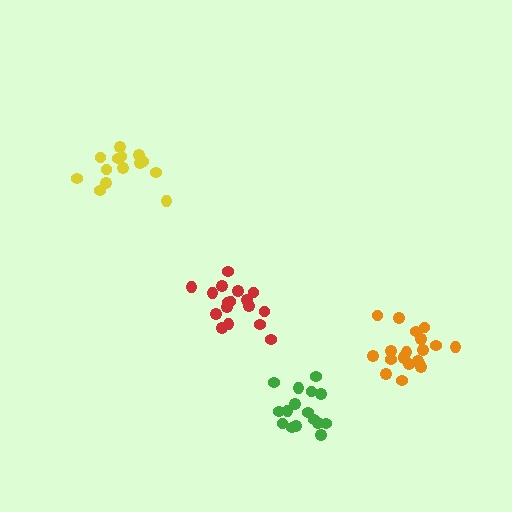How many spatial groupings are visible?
There are 4 spatial groupings.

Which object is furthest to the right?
The orange cluster is rightmost.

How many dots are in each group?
Group 1: 16 dots, Group 2: 15 dots, Group 3: 17 dots, Group 4: 20 dots (68 total).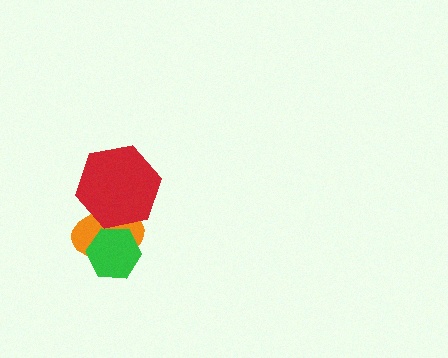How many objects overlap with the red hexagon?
1 object overlaps with the red hexagon.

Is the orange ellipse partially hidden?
Yes, it is partially covered by another shape.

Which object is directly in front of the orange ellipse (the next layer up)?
The green hexagon is directly in front of the orange ellipse.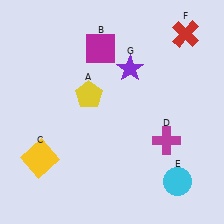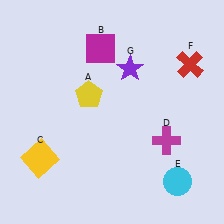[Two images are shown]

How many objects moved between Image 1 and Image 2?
1 object moved between the two images.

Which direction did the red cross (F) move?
The red cross (F) moved down.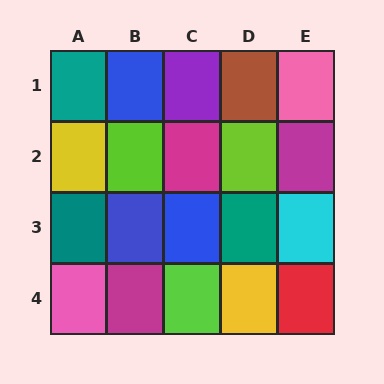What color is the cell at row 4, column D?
Yellow.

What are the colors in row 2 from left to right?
Yellow, lime, magenta, lime, magenta.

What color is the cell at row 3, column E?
Cyan.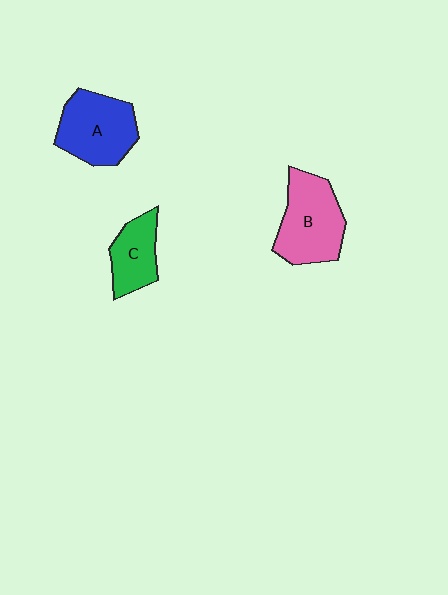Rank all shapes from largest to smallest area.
From largest to smallest: B (pink), A (blue), C (green).